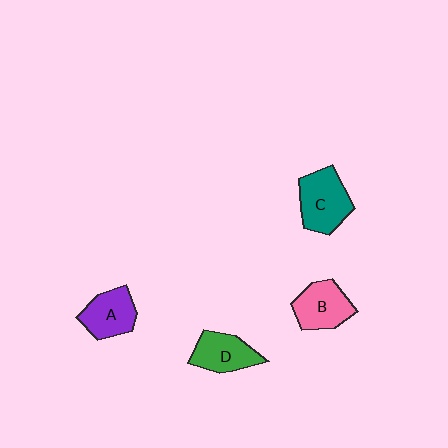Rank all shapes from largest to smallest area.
From largest to smallest: C (teal), B (pink), A (purple), D (green).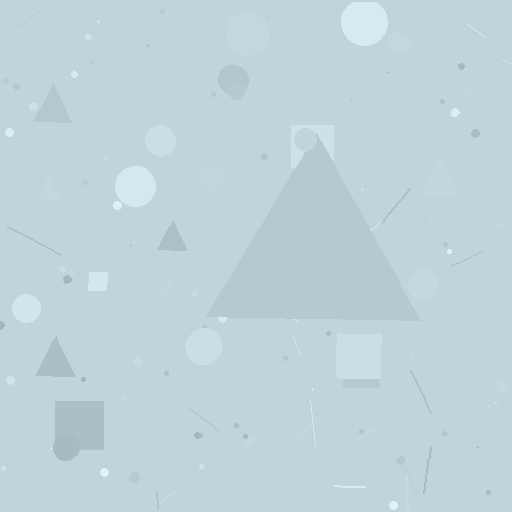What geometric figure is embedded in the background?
A triangle is embedded in the background.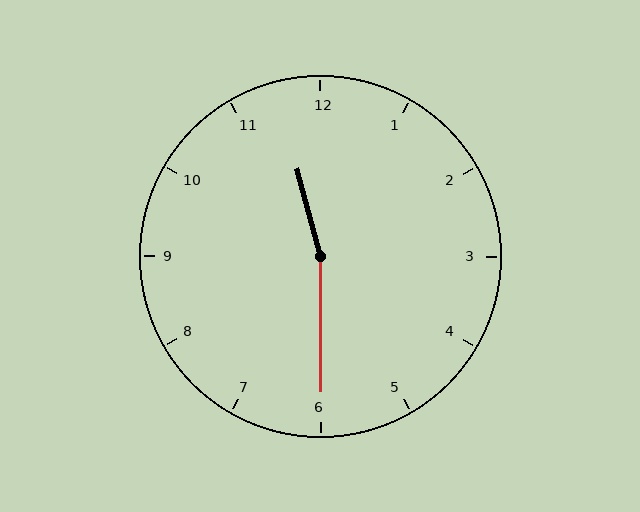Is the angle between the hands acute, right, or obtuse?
It is obtuse.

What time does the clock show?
11:30.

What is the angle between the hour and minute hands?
Approximately 165 degrees.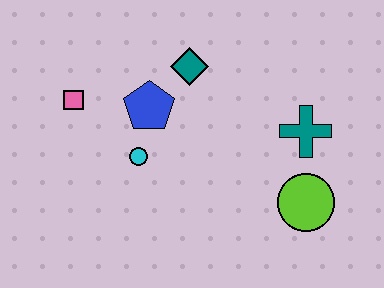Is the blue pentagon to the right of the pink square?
Yes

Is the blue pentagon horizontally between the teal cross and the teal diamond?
No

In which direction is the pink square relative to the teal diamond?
The pink square is to the left of the teal diamond.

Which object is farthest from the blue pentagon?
The lime circle is farthest from the blue pentagon.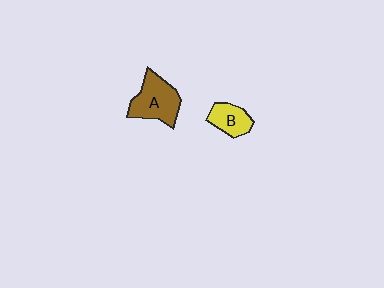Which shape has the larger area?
Shape A (brown).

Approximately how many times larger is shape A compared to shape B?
Approximately 1.7 times.